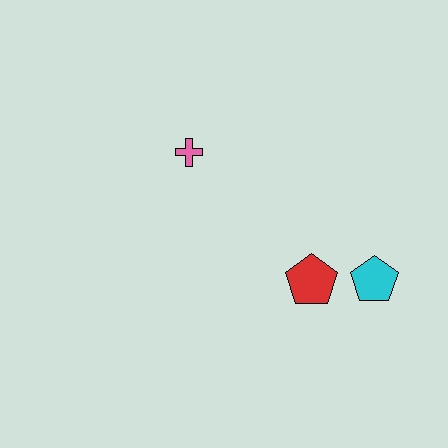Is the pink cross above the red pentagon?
Yes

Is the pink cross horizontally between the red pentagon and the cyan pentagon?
No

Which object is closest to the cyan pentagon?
The red pentagon is closest to the cyan pentagon.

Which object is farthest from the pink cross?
The cyan pentagon is farthest from the pink cross.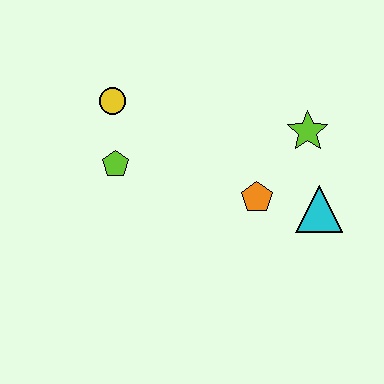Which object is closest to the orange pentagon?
The cyan triangle is closest to the orange pentagon.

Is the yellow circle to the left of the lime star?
Yes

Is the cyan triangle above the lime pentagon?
No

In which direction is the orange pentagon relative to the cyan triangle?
The orange pentagon is to the left of the cyan triangle.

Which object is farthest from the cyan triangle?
The yellow circle is farthest from the cyan triangle.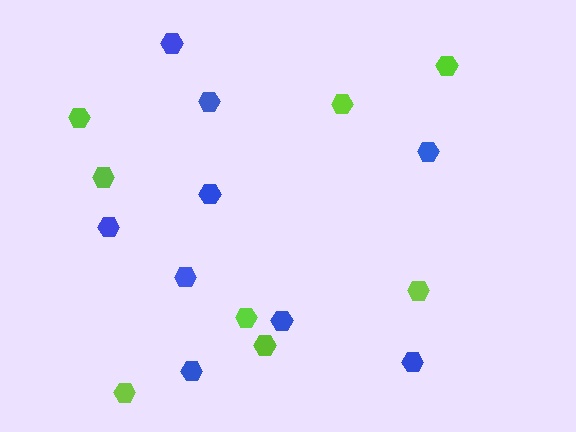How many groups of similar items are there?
There are 2 groups: one group of lime hexagons (8) and one group of blue hexagons (9).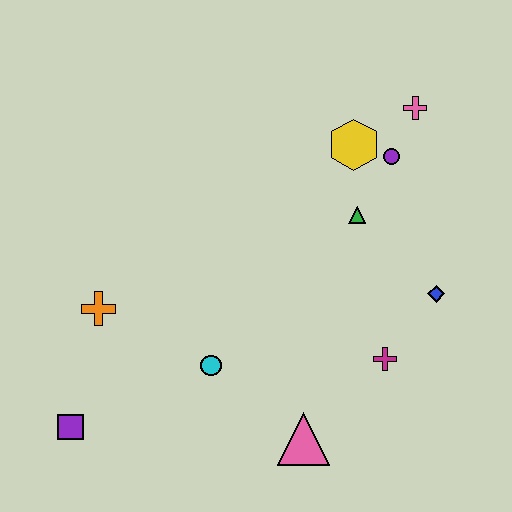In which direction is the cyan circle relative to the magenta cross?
The cyan circle is to the left of the magenta cross.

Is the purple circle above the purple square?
Yes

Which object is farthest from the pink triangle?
The pink cross is farthest from the pink triangle.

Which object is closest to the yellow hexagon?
The purple circle is closest to the yellow hexagon.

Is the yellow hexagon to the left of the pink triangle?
No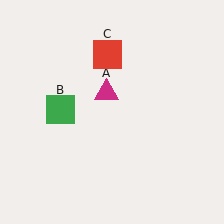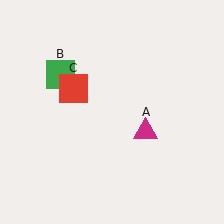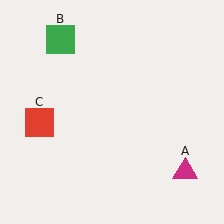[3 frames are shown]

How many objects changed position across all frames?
3 objects changed position: magenta triangle (object A), green square (object B), red square (object C).